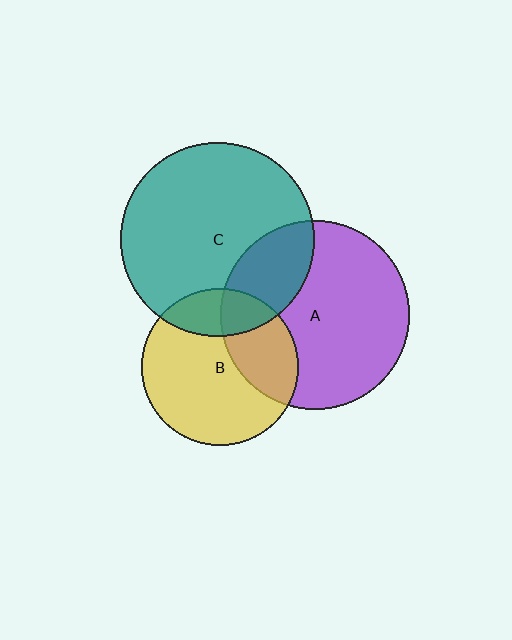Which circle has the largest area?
Circle C (teal).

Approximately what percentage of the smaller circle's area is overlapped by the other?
Approximately 25%.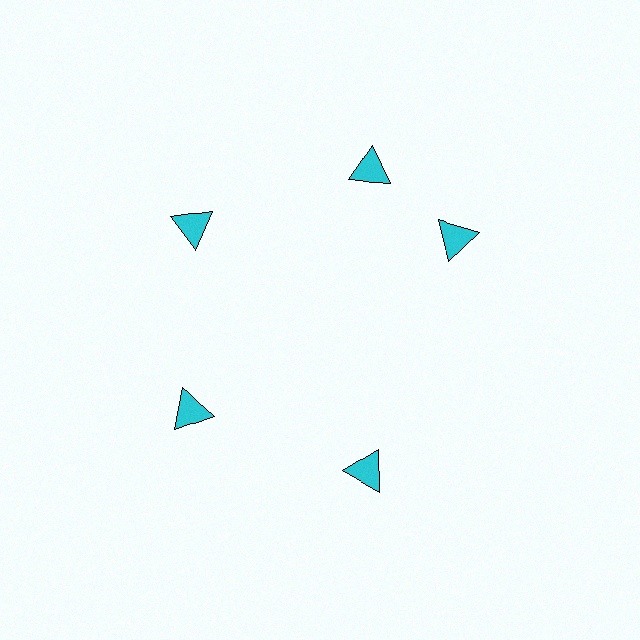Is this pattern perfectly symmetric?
No. The 5 cyan triangles are arranged in a ring, but one element near the 3 o'clock position is rotated out of alignment along the ring, breaking the 5-fold rotational symmetry.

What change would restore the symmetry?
The symmetry would be restored by rotating it back into even spacing with its neighbors so that all 5 triangles sit at equal angles and equal distance from the center.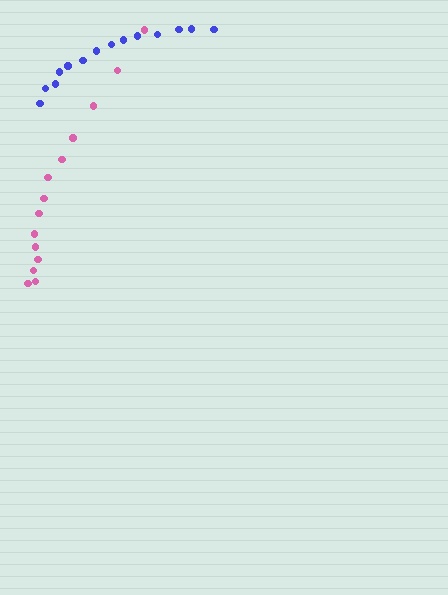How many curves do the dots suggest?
There are 2 distinct paths.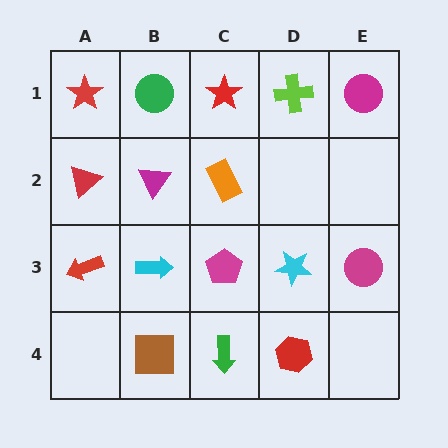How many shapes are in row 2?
3 shapes.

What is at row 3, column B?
A cyan arrow.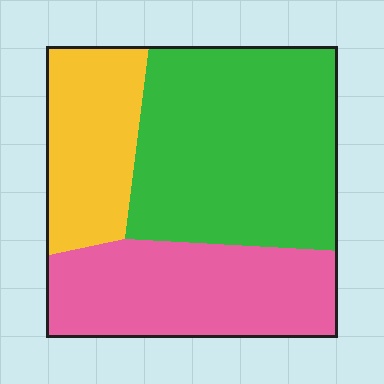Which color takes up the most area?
Green, at roughly 45%.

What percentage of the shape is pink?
Pink covers about 30% of the shape.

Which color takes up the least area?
Yellow, at roughly 20%.